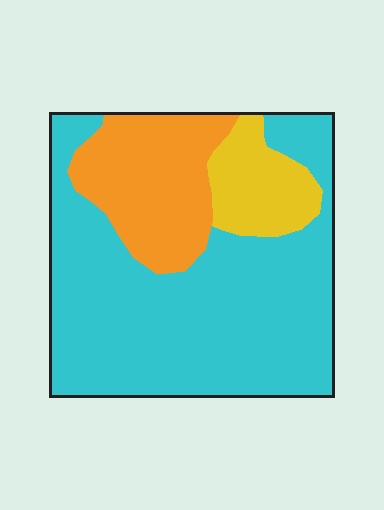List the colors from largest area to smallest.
From largest to smallest: cyan, orange, yellow.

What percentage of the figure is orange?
Orange covers about 20% of the figure.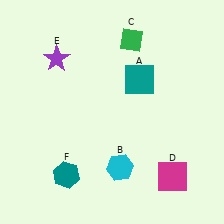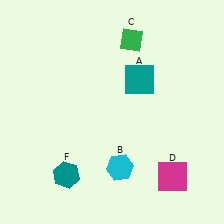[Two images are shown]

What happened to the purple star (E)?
The purple star (E) was removed in Image 2. It was in the top-left area of Image 1.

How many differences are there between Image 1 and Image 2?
There is 1 difference between the two images.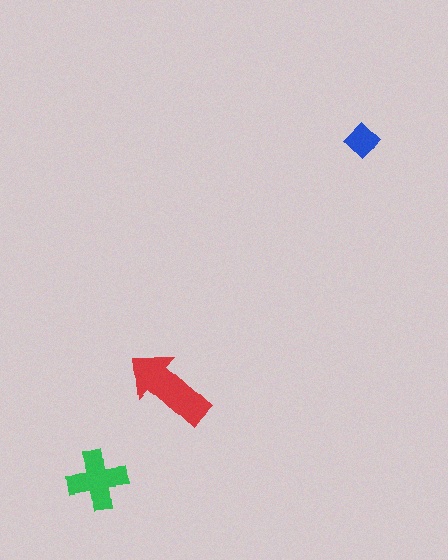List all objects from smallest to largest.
The blue diamond, the green cross, the red arrow.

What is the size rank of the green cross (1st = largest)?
2nd.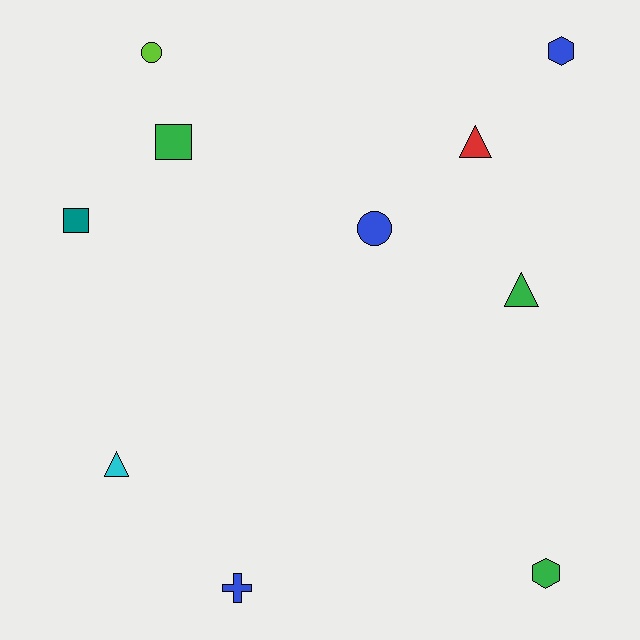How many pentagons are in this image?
There are no pentagons.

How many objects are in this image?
There are 10 objects.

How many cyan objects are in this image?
There is 1 cyan object.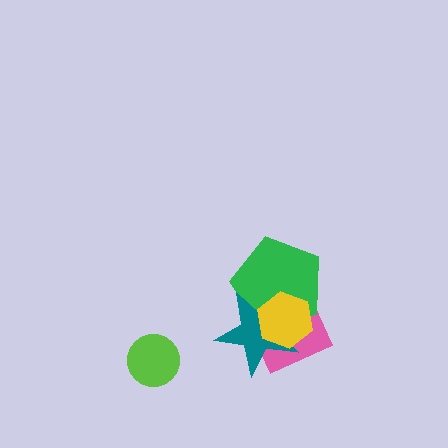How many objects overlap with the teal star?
3 objects overlap with the teal star.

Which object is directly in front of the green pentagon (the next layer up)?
The teal star is directly in front of the green pentagon.